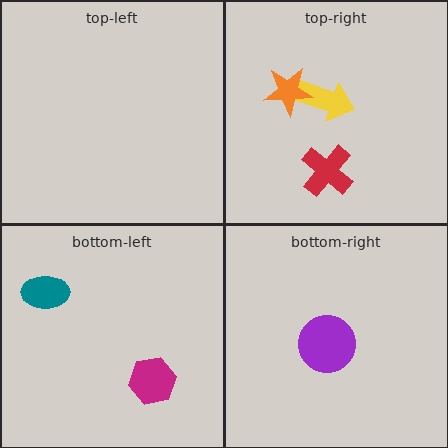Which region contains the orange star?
The top-right region.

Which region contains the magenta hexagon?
The bottom-left region.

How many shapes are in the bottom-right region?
1.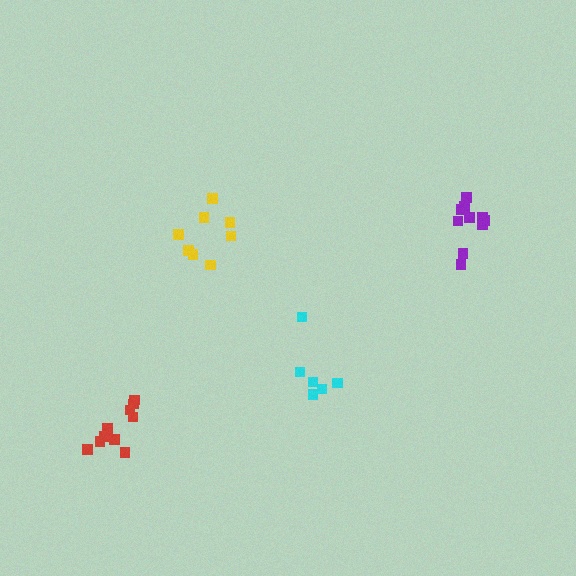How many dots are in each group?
Group 1: 11 dots, Group 2: 8 dots, Group 3: 6 dots, Group 4: 10 dots (35 total).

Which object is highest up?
The purple cluster is topmost.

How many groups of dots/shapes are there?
There are 4 groups.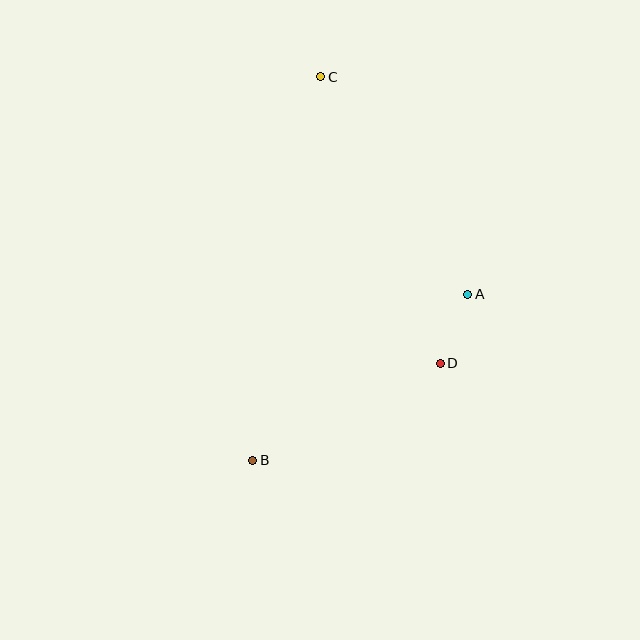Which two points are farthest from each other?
Points B and C are farthest from each other.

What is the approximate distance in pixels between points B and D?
The distance between B and D is approximately 211 pixels.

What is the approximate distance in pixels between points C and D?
The distance between C and D is approximately 310 pixels.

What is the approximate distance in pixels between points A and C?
The distance between A and C is approximately 262 pixels.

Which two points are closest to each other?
Points A and D are closest to each other.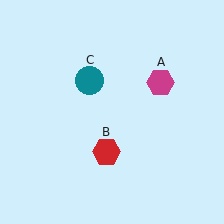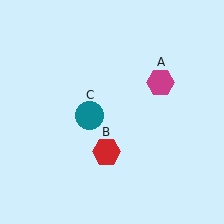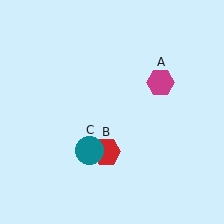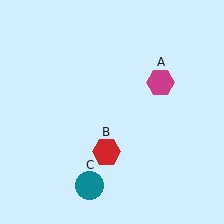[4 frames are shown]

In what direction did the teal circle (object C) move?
The teal circle (object C) moved down.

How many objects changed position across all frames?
1 object changed position: teal circle (object C).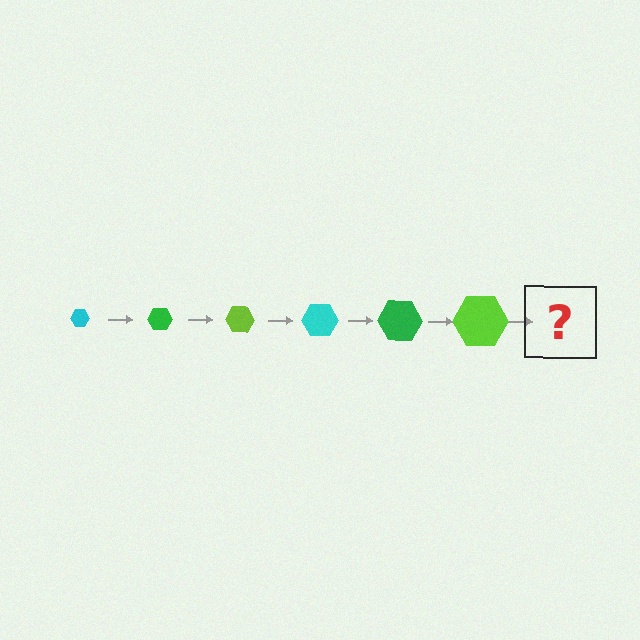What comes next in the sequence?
The next element should be a cyan hexagon, larger than the previous one.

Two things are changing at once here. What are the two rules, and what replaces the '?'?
The two rules are that the hexagon grows larger each step and the color cycles through cyan, green, and lime. The '?' should be a cyan hexagon, larger than the previous one.